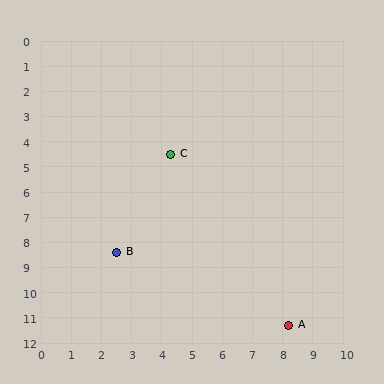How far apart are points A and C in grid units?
Points A and C are about 7.8 grid units apart.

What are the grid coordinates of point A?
Point A is at approximately (8.2, 11.3).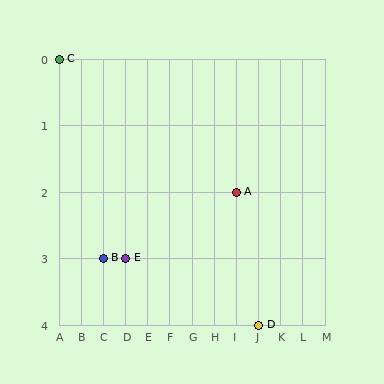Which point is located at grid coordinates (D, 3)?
Point E is at (D, 3).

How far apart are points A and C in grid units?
Points A and C are 8 columns and 2 rows apart (about 8.2 grid units diagonally).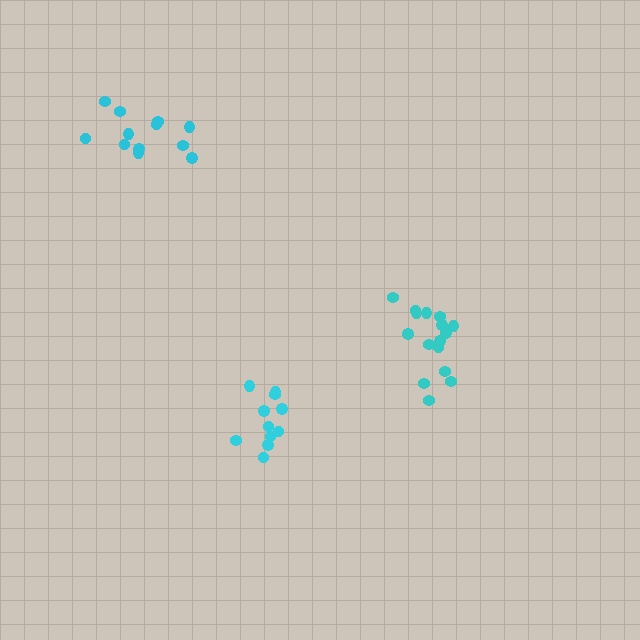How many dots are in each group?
Group 1: 11 dots, Group 2: 16 dots, Group 3: 12 dots (39 total).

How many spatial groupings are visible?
There are 3 spatial groupings.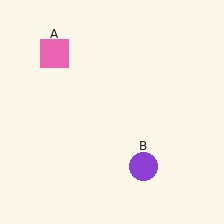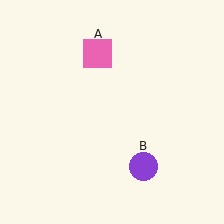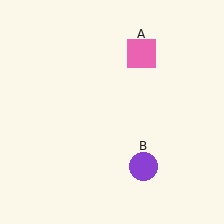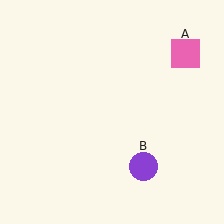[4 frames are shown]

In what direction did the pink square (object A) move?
The pink square (object A) moved right.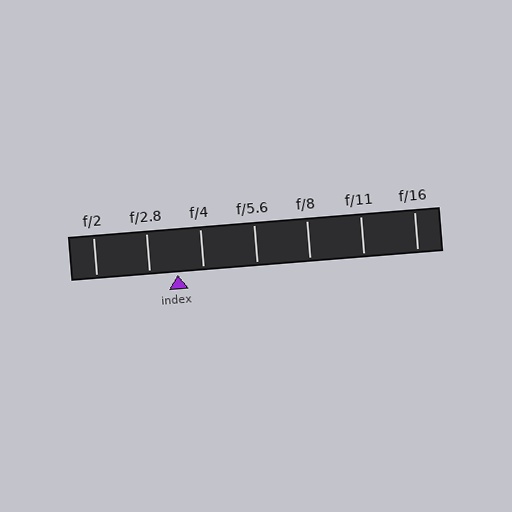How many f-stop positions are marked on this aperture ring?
There are 7 f-stop positions marked.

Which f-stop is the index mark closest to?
The index mark is closest to f/4.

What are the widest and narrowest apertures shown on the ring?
The widest aperture shown is f/2 and the narrowest is f/16.